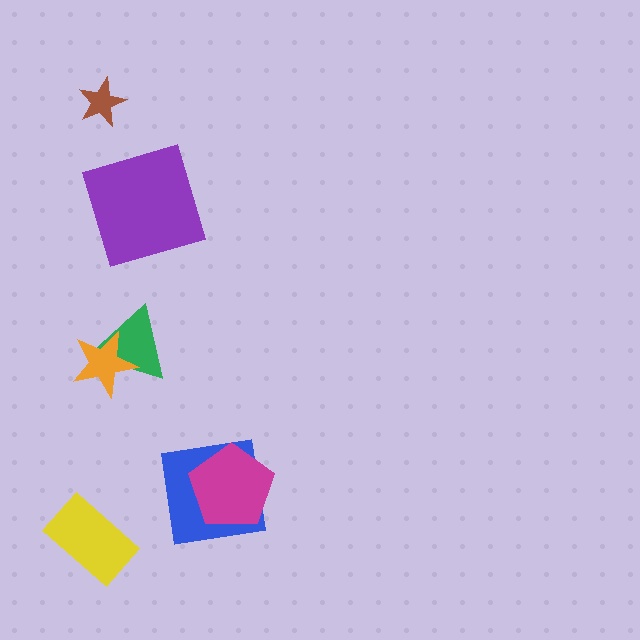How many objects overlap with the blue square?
1 object overlaps with the blue square.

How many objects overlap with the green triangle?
1 object overlaps with the green triangle.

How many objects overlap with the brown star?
0 objects overlap with the brown star.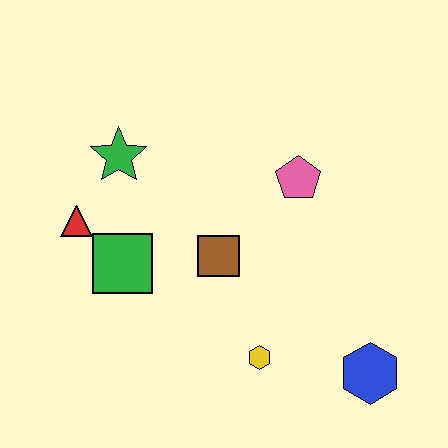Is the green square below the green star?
Yes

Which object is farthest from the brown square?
The blue hexagon is farthest from the brown square.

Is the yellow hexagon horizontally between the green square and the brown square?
No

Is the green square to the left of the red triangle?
No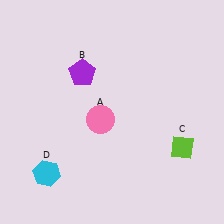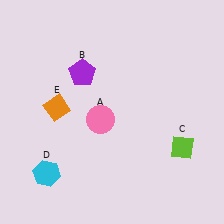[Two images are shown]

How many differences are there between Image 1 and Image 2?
There is 1 difference between the two images.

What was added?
An orange diamond (E) was added in Image 2.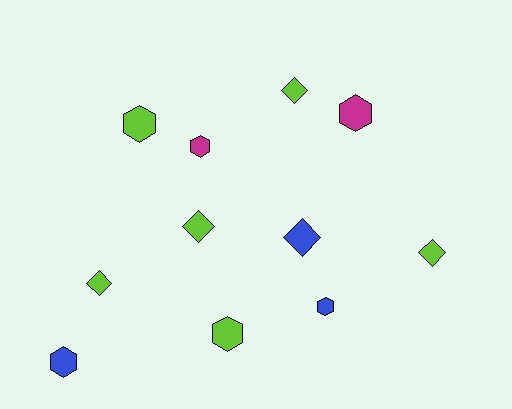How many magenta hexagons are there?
There are 2 magenta hexagons.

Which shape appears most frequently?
Hexagon, with 6 objects.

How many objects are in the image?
There are 11 objects.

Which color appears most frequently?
Lime, with 6 objects.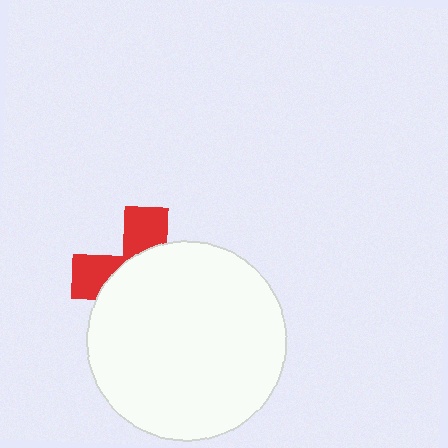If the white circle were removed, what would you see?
You would see the complete red cross.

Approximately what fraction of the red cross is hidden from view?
Roughly 66% of the red cross is hidden behind the white circle.